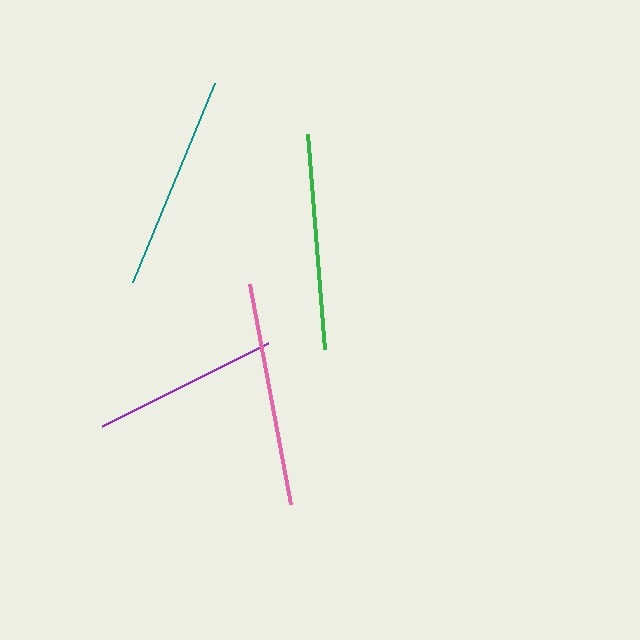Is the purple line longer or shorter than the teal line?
The teal line is longer than the purple line.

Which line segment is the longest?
The pink line is the longest at approximately 224 pixels.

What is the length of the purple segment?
The purple segment is approximately 185 pixels long.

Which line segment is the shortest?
The purple line is the shortest at approximately 185 pixels.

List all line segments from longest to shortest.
From longest to shortest: pink, green, teal, purple.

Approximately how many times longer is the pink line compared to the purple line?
The pink line is approximately 1.2 times the length of the purple line.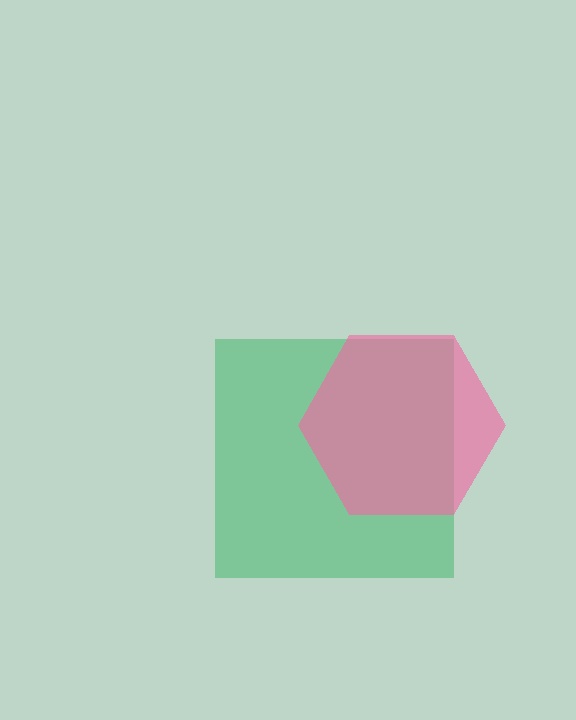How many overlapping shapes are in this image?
There are 2 overlapping shapes in the image.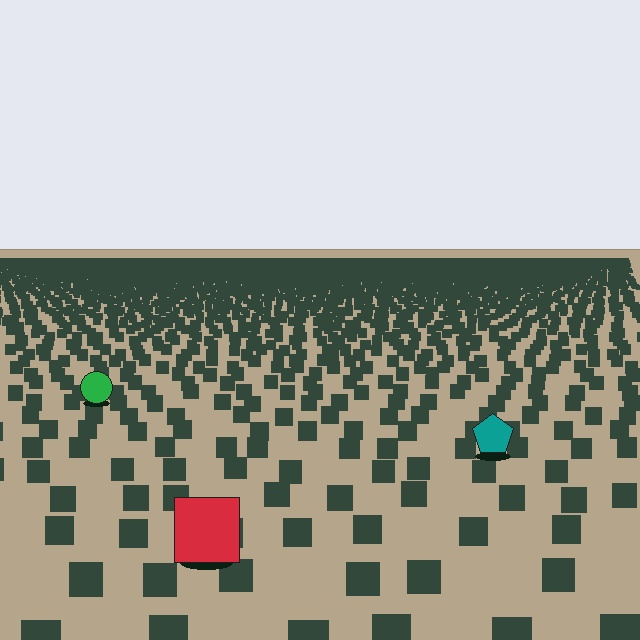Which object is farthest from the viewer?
The green circle is farthest from the viewer. It appears smaller and the ground texture around it is denser.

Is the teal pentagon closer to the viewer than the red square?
No. The red square is closer — you can tell from the texture gradient: the ground texture is coarser near it.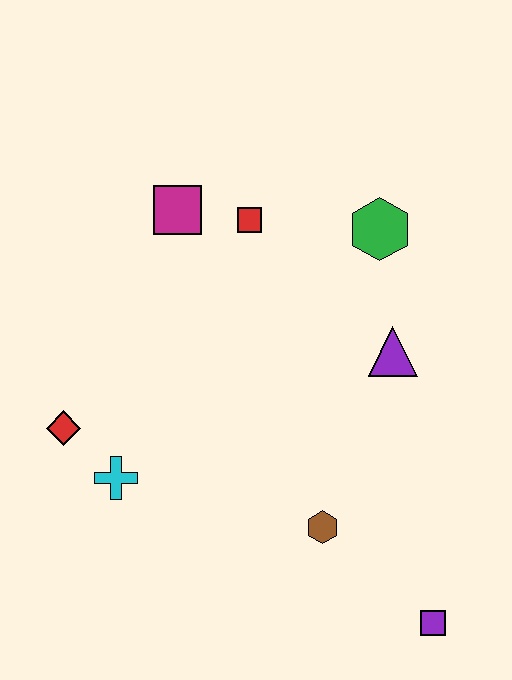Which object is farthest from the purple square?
The magenta square is farthest from the purple square.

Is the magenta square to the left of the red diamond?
No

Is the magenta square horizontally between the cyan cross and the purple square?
Yes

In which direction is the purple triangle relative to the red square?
The purple triangle is to the right of the red square.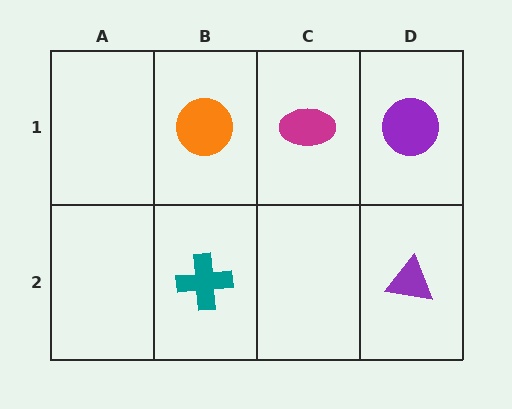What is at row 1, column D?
A purple circle.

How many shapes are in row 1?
3 shapes.